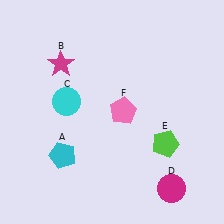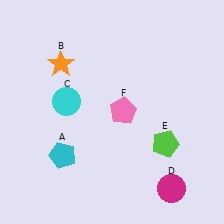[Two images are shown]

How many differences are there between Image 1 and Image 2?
There is 1 difference between the two images.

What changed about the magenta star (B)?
In Image 1, B is magenta. In Image 2, it changed to orange.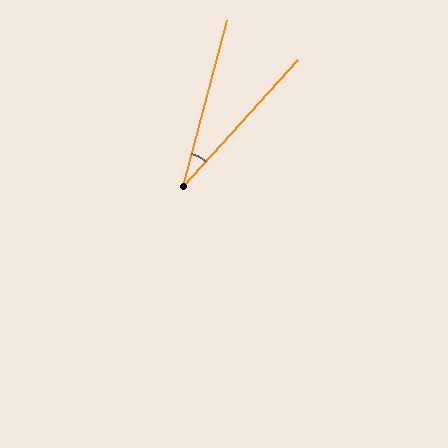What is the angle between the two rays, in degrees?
Approximately 28 degrees.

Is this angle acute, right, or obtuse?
It is acute.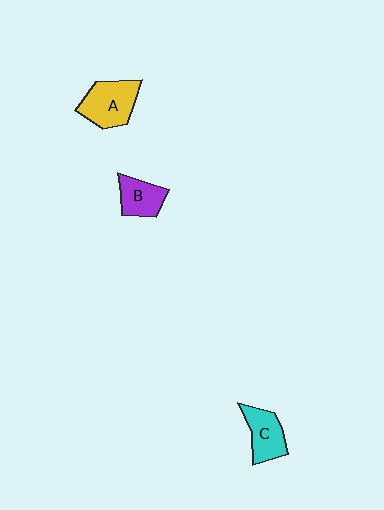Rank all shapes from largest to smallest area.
From largest to smallest: A (yellow), C (cyan), B (purple).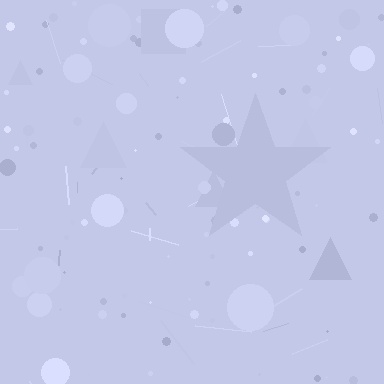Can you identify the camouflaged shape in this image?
The camouflaged shape is a star.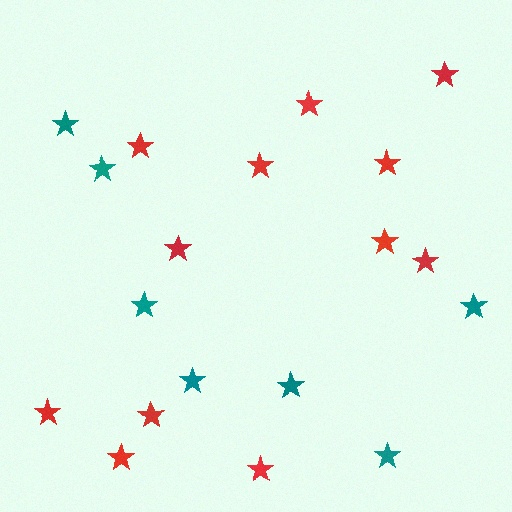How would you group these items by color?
There are 2 groups: one group of teal stars (7) and one group of red stars (12).